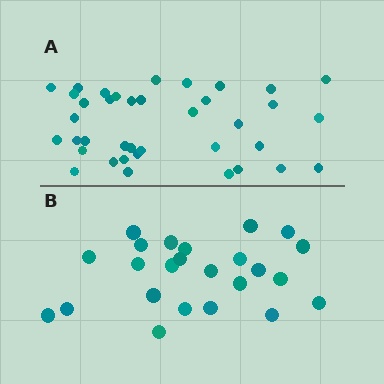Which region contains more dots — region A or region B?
Region A (the top region) has more dots.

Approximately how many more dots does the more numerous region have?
Region A has approximately 15 more dots than region B.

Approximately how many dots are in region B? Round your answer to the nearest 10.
About 20 dots. (The exact count is 24, which rounds to 20.)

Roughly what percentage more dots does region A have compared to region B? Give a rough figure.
About 60% more.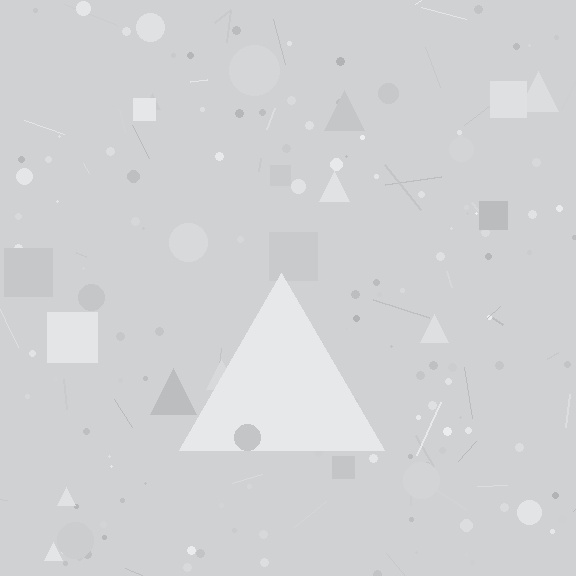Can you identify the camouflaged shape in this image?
The camouflaged shape is a triangle.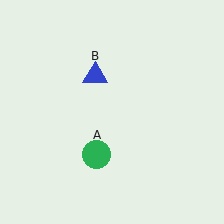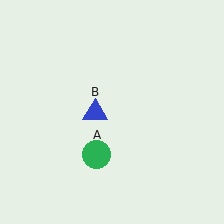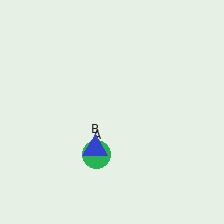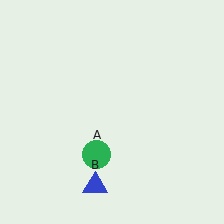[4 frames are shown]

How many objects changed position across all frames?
1 object changed position: blue triangle (object B).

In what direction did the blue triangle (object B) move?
The blue triangle (object B) moved down.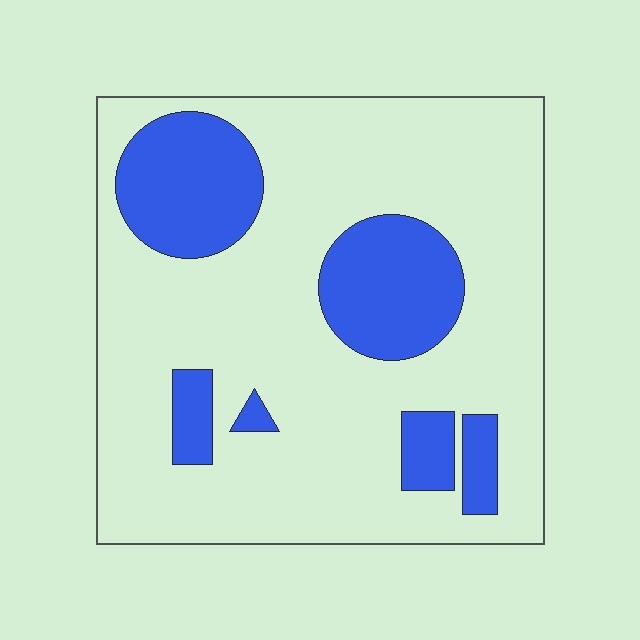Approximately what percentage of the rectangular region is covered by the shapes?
Approximately 25%.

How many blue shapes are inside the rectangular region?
6.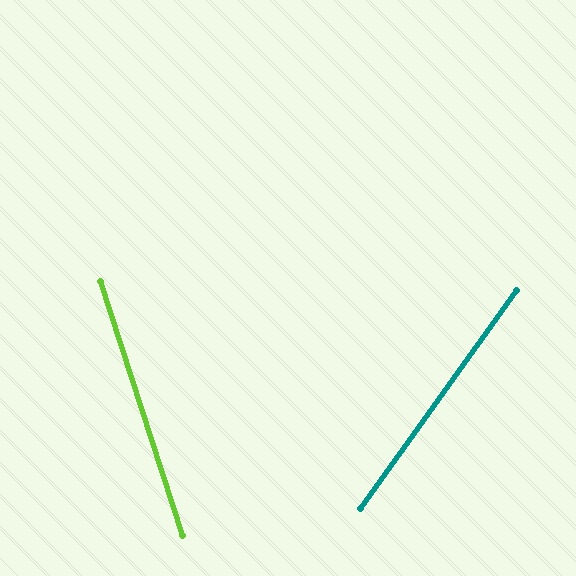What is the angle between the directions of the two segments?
Approximately 54 degrees.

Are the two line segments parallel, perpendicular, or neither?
Neither parallel nor perpendicular — they differ by about 54°.